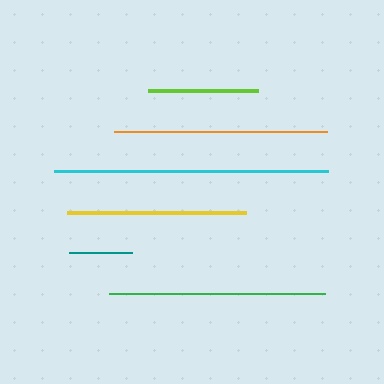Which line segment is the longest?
The cyan line is the longest at approximately 274 pixels.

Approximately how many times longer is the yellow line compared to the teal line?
The yellow line is approximately 2.9 times the length of the teal line.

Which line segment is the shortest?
The teal line is the shortest at approximately 63 pixels.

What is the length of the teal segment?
The teal segment is approximately 63 pixels long.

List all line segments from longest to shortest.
From longest to shortest: cyan, green, orange, yellow, lime, teal.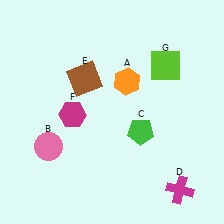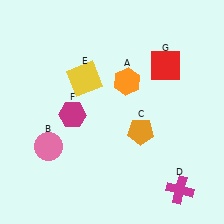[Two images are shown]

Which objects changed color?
C changed from green to orange. E changed from brown to yellow. G changed from lime to red.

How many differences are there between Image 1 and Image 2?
There are 3 differences between the two images.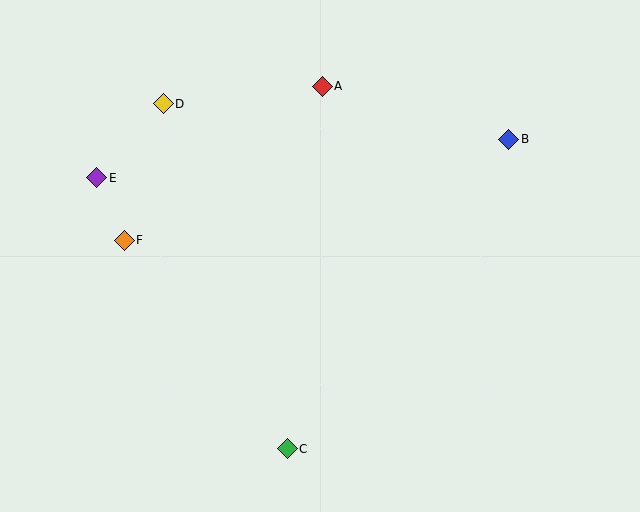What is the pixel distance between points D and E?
The distance between D and E is 99 pixels.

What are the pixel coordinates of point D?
Point D is at (163, 104).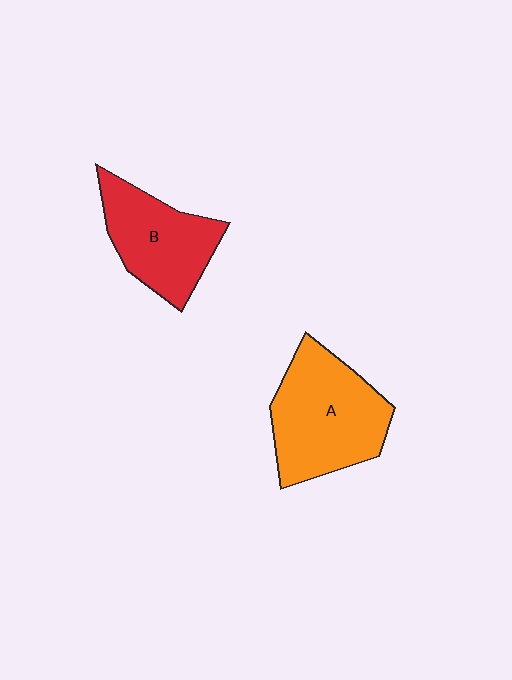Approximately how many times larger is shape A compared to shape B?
Approximately 1.3 times.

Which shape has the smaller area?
Shape B (red).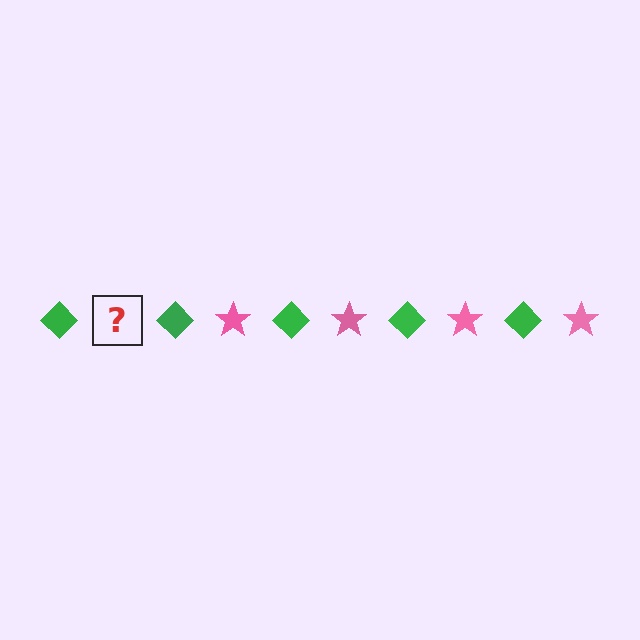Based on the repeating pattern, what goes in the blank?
The blank should be a pink star.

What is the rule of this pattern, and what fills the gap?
The rule is that the pattern alternates between green diamond and pink star. The gap should be filled with a pink star.